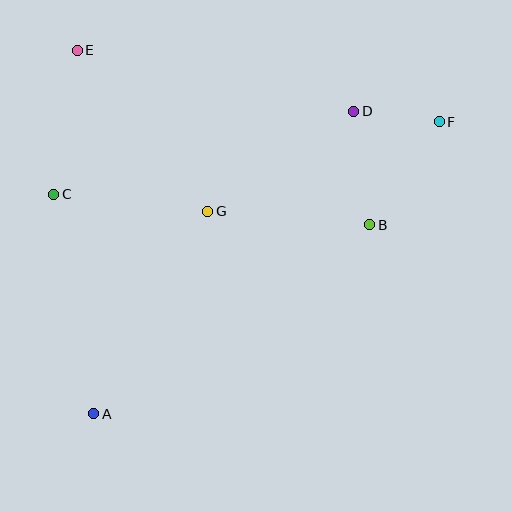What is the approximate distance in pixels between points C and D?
The distance between C and D is approximately 311 pixels.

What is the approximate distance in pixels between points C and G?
The distance between C and G is approximately 154 pixels.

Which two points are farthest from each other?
Points A and F are farthest from each other.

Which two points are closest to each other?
Points D and F are closest to each other.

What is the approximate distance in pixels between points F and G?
The distance between F and G is approximately 248 pixels.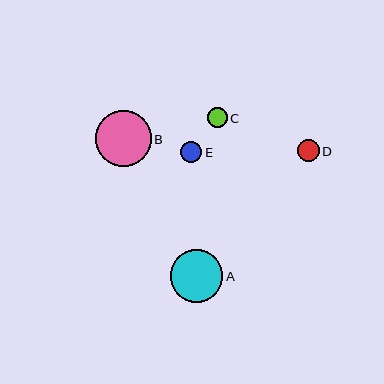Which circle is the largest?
Circle B is the largest with a size of approximately 56 pixels.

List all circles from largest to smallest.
From largest to smallest: B, A, D, E, C.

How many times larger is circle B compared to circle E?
Circle B is approximately 2.6 times the size of circle E.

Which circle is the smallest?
Circle C is the smallest with a size of approximately 20 pixels.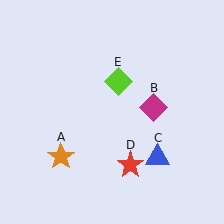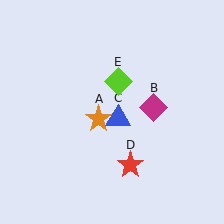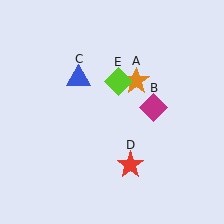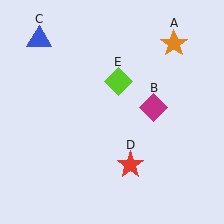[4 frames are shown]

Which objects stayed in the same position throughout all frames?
Magenta diamond (object B) and red star (object D) and lime diamond (object E) remained stationary.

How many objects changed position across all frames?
2 objects changed position: orange star (object A), blue triangle (object C).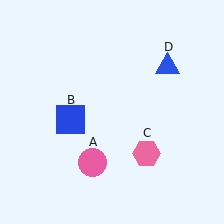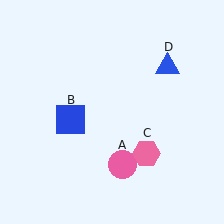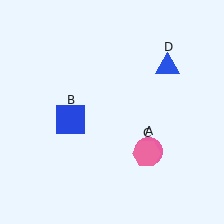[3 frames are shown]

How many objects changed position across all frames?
1 object changed position: pink circle (object A).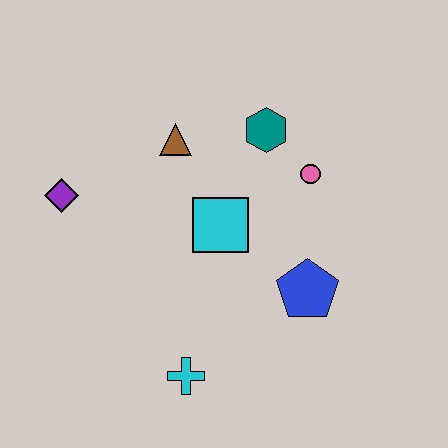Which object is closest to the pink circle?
The teal hexagon is closest to the pink circle.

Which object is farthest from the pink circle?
The purple diamond is farthest from the pink circle.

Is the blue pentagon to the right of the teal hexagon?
Yes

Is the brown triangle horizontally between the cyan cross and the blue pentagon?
No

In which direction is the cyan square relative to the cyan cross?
The cyan square is above the cyan cross.